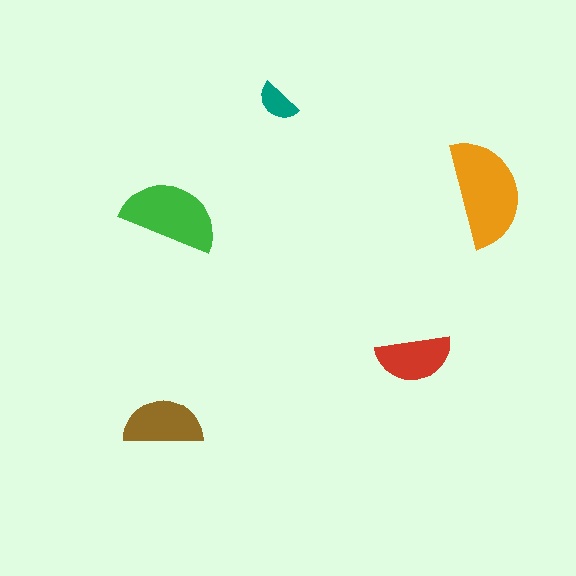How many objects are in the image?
There are 5 objects in the image.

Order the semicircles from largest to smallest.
the orange one, the green one, the brown one, the red one, the teal one.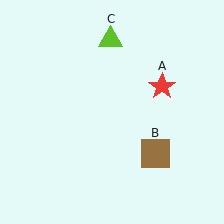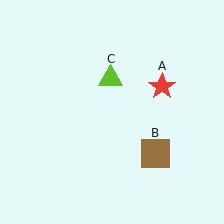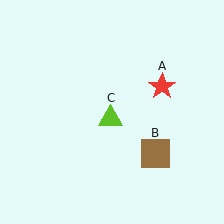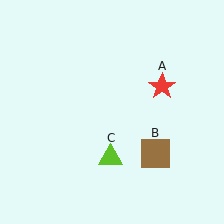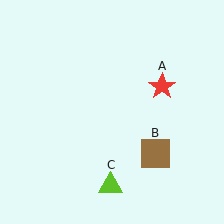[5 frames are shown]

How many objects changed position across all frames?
1 object changed position: lime triangle (object C).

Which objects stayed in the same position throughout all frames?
Red star (object A) and brown square (object B) remained stationary.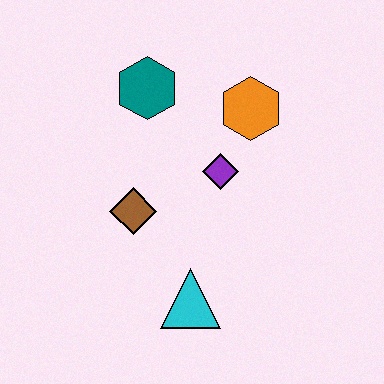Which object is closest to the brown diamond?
The purple diamond is closest to the brown diamond.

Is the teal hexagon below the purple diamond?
No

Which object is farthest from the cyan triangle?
The teal hexagon is farthest from the cyan triangle.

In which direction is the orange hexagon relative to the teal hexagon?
The orange hexagon is to the right of the teal hexagon.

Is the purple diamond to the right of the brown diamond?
Yes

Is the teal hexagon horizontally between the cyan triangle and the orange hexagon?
No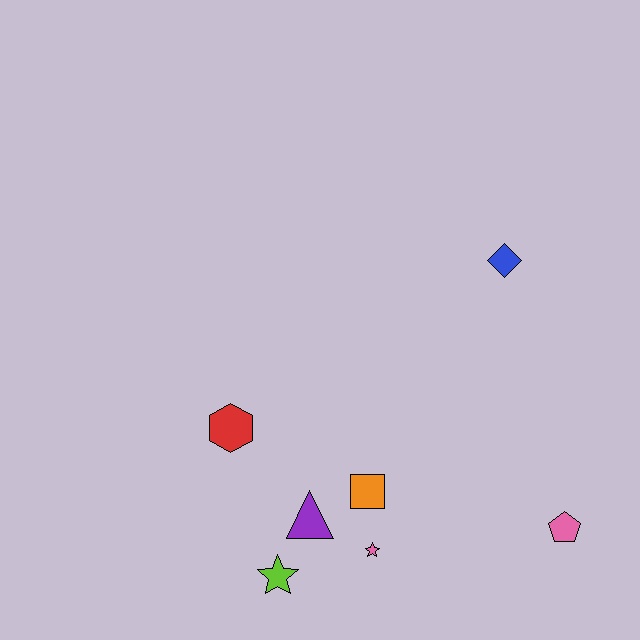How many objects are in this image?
There are 7 objects.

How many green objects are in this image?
There are no green objects.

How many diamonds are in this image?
There is 1 diamond.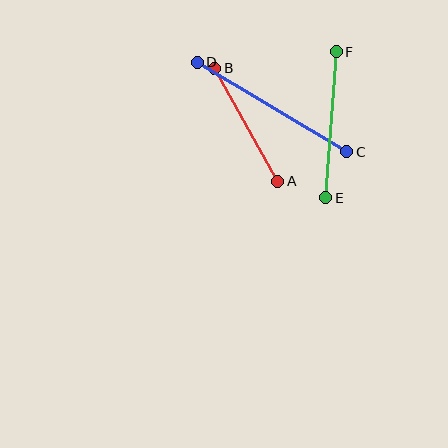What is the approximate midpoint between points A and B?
The midpoint is at approximately (246, 125) pixels.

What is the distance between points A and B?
The distance is approximately 129 pixels.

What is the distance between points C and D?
The distance is approximately 174 pixels.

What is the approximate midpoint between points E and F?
The midpoint is at approximately (331, 125) pixels.